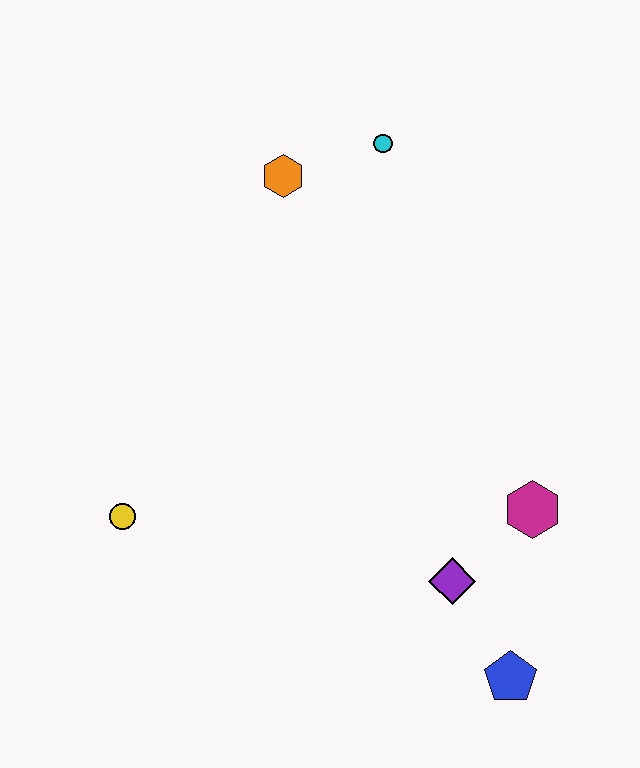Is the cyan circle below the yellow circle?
No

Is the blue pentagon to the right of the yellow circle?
Yes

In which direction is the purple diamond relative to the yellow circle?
The purple diamond is to the right of the yellow circle.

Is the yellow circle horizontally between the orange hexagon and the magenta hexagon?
No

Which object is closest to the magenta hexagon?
The purple diamond is closest to the magenta hexagon.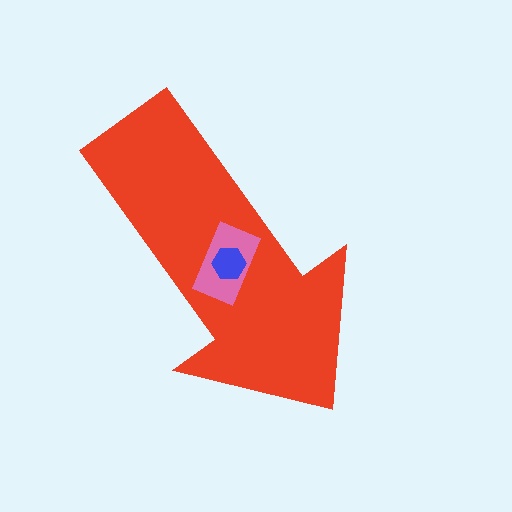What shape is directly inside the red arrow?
The pink rectangle.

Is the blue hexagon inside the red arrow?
Yes.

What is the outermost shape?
The red arrow.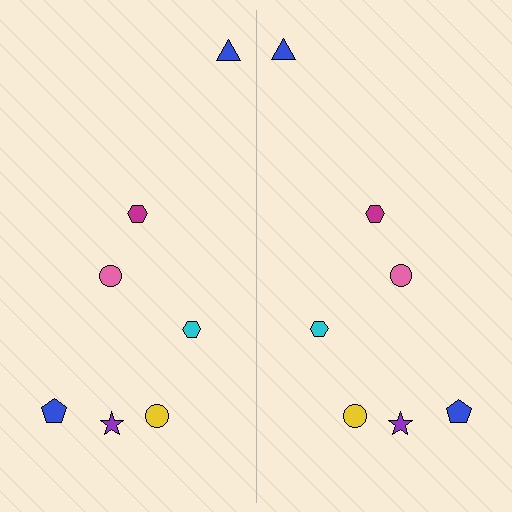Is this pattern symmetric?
Yes, this pattern has bilateral (reflection) symmetry.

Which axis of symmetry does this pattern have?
The pattern has a vertical axis of symmetry running through the center of the image.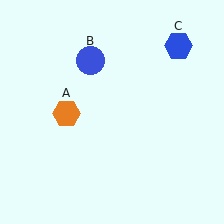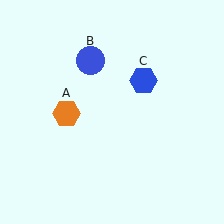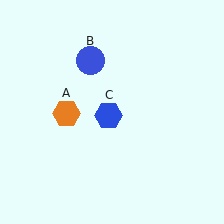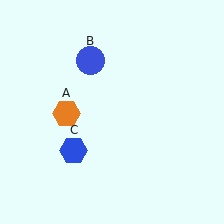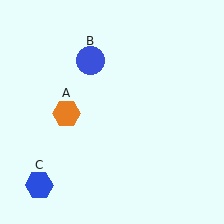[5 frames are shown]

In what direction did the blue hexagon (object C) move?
The blue hexagon (object C) moved down and to the left.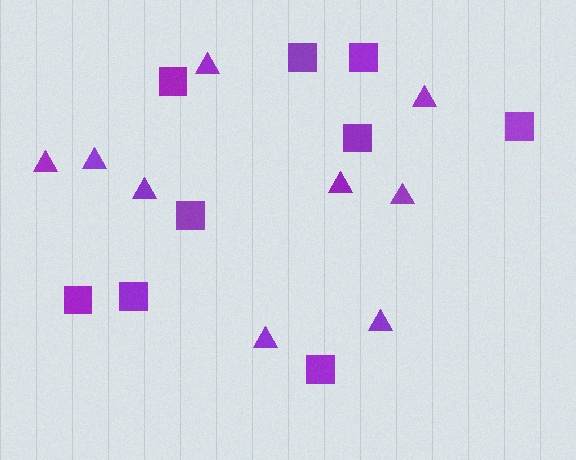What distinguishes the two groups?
There are 2 groups: one group of squares (9) and one group of triangles (9).